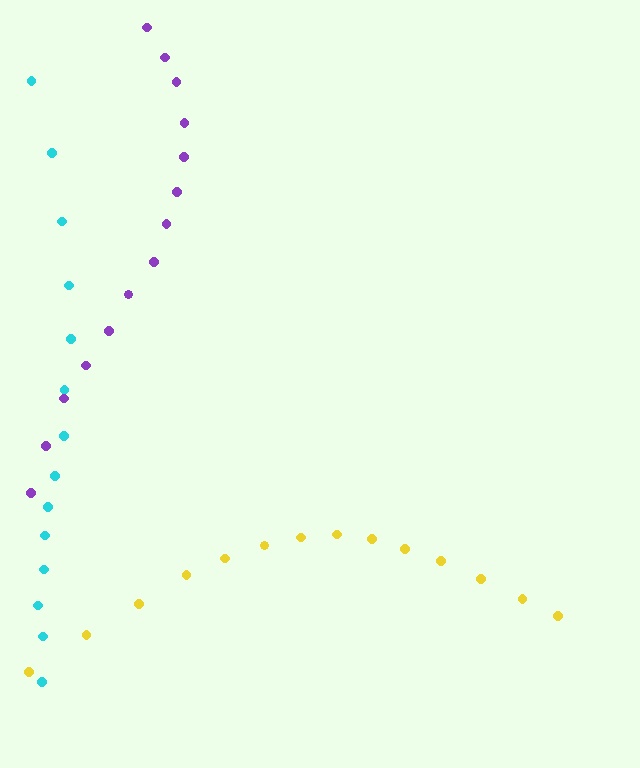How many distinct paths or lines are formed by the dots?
There are 3 distinct paths.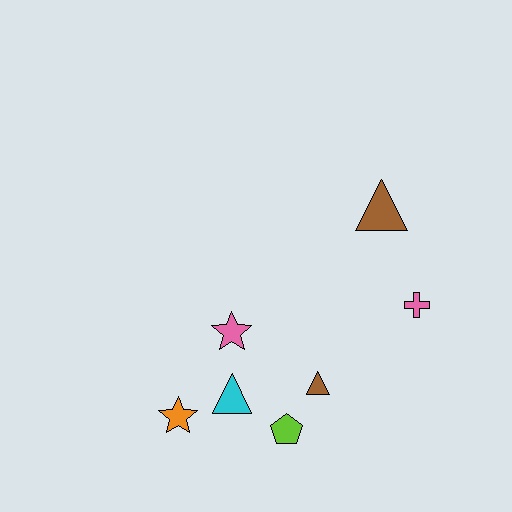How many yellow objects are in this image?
There are no yellow objects.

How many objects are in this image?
There are 7 objects.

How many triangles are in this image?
There are 3 triangles.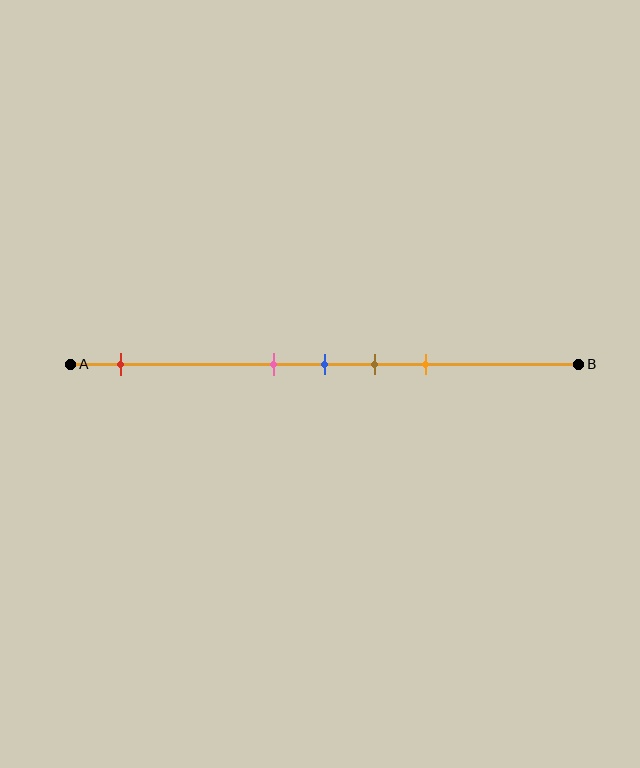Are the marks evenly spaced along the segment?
No, the marks are not evenly spaced.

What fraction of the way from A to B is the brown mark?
The brown mark is approximately 60% (0.6) of the way from A to B.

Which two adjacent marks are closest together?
The pink and blue marks are the closest adjacent pair.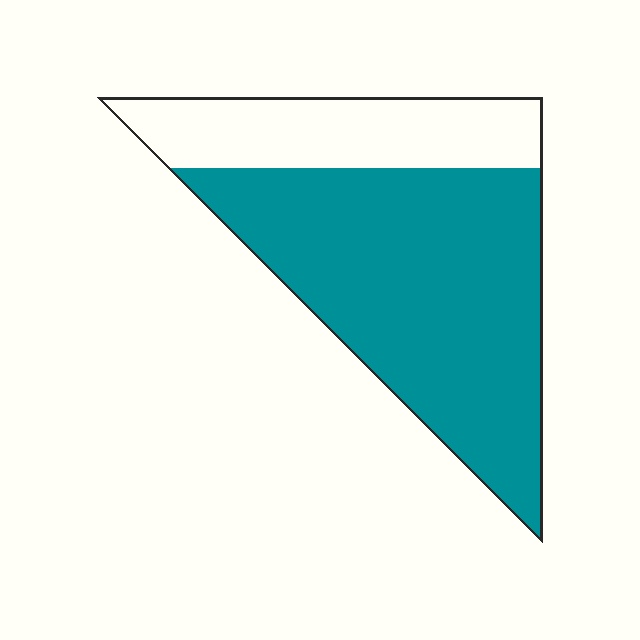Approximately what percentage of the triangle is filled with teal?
Approximately 70%.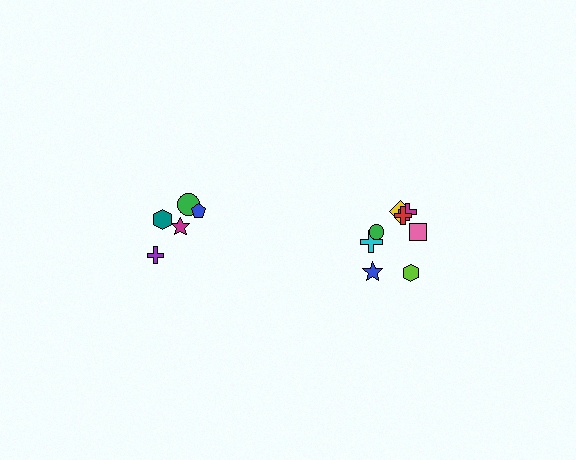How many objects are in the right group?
There are 8 objects.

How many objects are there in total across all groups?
There are 13 objects.